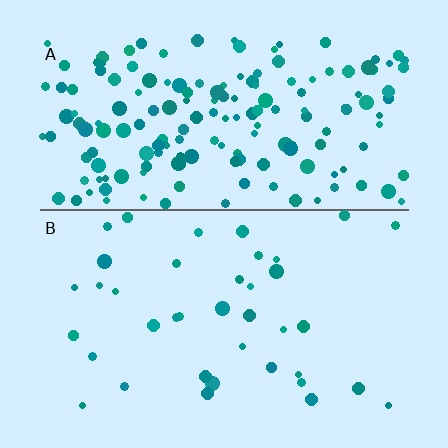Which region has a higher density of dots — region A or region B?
A (the top).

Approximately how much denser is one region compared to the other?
Approximately 4.3× — region A over region B.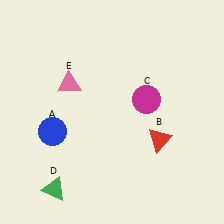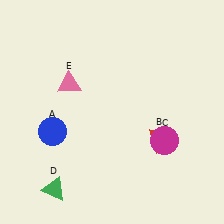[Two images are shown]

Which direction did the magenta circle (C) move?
The magenta circle (C) moved down.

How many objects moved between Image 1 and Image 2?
1 object moved between the two images.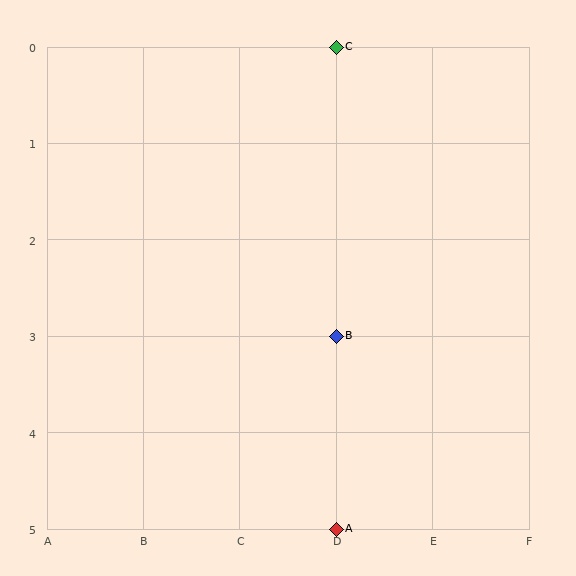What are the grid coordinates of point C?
Point C is at grid coordinates (D, 0).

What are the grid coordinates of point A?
Point A is at grid coordinates (D, 5).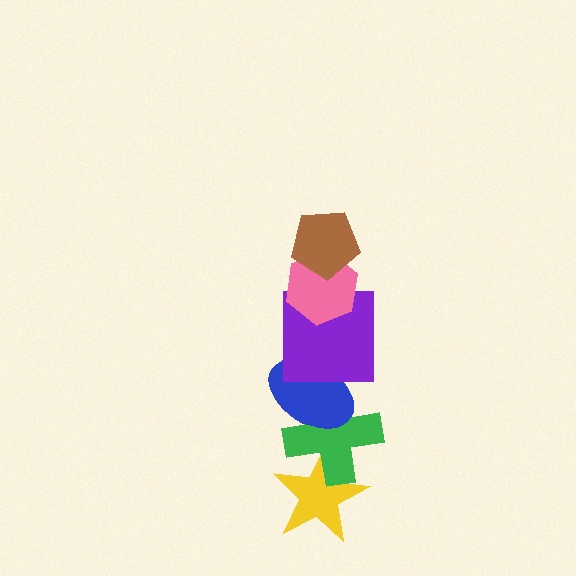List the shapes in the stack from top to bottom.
From top to bottom: the brown pentagon, the pink hexagon, the purple square, the blue ellipse, the green cross, the yellow star.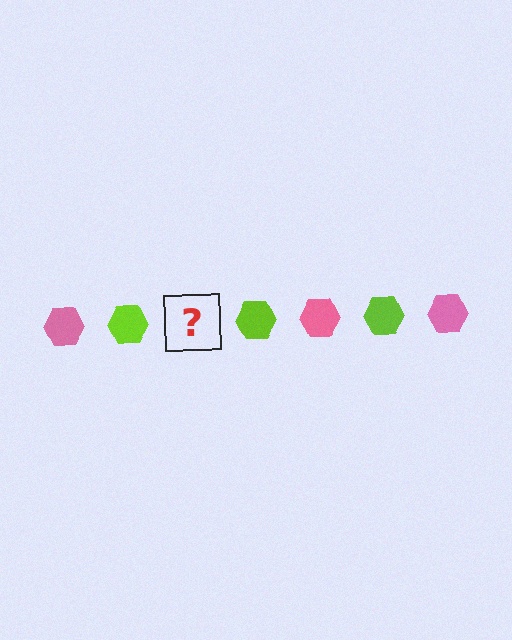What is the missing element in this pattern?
The missing element is a pink hexagon.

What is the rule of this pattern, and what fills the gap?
The rule is that the pattern cycles through pink, lime hexagons. The gap should be filled with a pink hexagon.